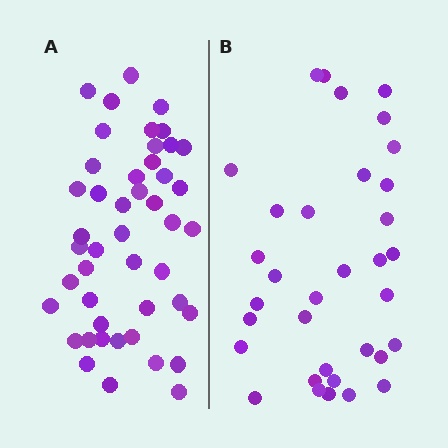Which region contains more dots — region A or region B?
Region A (the left region) has more dots.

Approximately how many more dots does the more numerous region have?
Region A has roughly 12 or so more dots than region B.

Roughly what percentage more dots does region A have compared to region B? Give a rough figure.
About 35% more.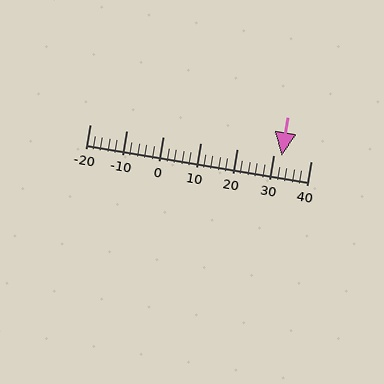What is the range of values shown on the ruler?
The ruler shows values from -20 to 40.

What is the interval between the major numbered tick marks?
The major tick marks are spaced 10 units apart.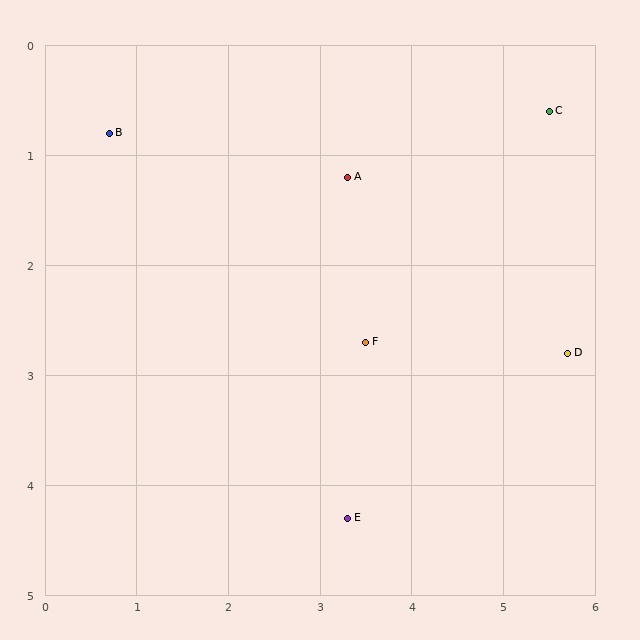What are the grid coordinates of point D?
Point D is at approximately (5.7, 2.8).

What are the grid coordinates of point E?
Point E is at approximately (3.3, 4.3).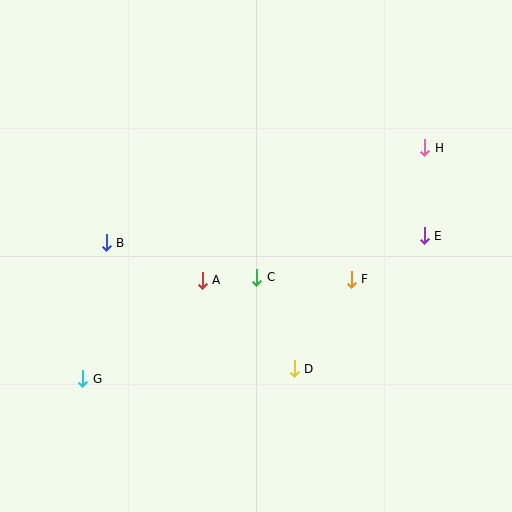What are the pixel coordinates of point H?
Point H is at (425, 148).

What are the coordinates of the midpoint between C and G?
The midpoint between C and G is at (170, 328).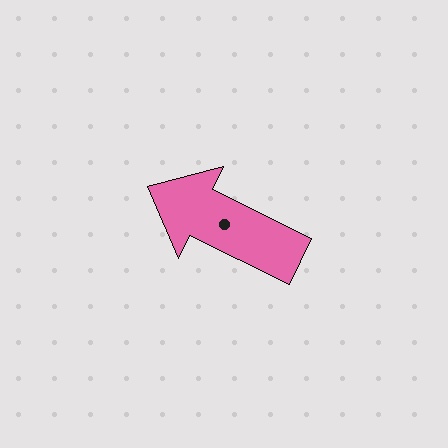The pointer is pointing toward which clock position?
Roughly 10 o'clock.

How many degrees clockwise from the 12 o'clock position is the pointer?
Approximately 296 degrees.